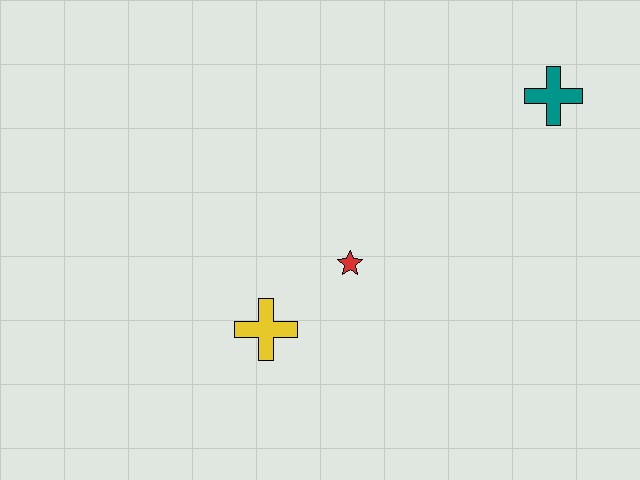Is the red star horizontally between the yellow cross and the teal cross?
Yes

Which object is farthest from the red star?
The teal cross is farthest from the red star.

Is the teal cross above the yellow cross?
Yes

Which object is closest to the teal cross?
The red star is closest to the teal cross.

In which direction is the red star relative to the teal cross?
The red star is to the left of the teal cross.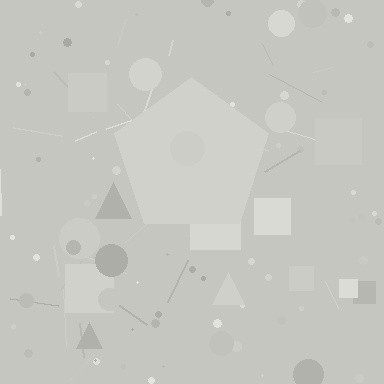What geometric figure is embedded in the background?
A pentagon is embedded in the background.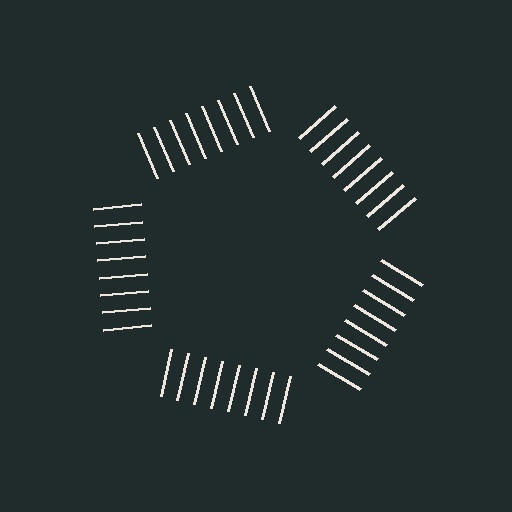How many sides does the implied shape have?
5 sides — the line-ends trace a pentagon.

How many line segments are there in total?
40 — 8 along each of the 5 edges.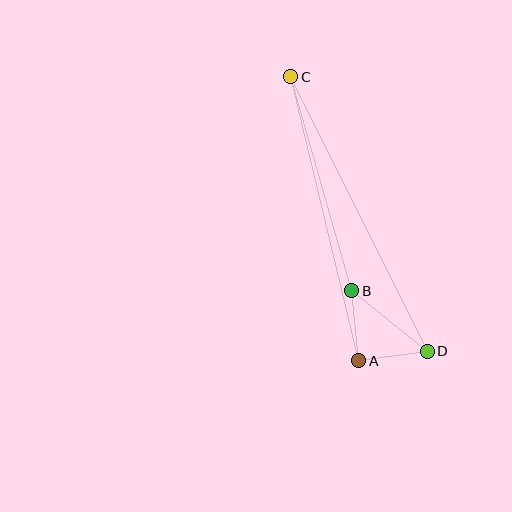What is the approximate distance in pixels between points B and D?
The distance between B and D is approximately 97 pixels.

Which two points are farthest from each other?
Points C and D are farthest from each other.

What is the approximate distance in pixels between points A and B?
The distance between A and B is approximately 71 pixels.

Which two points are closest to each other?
Points A and D are closest to each other.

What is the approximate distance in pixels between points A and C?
The distance between A and C is approximately 292 pixels.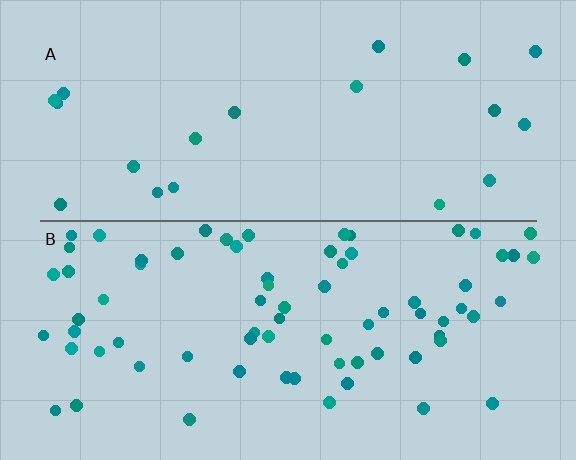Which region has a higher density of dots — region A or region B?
B (the bottom).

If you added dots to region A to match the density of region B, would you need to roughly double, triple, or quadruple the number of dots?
Approximately quadruple.